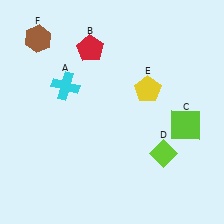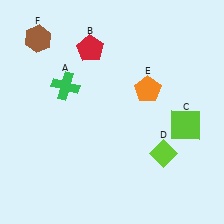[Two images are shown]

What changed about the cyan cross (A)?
In Image 1, A is cyan. In Image 2, it changed to green.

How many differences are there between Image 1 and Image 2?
There are 2 differences between the two images.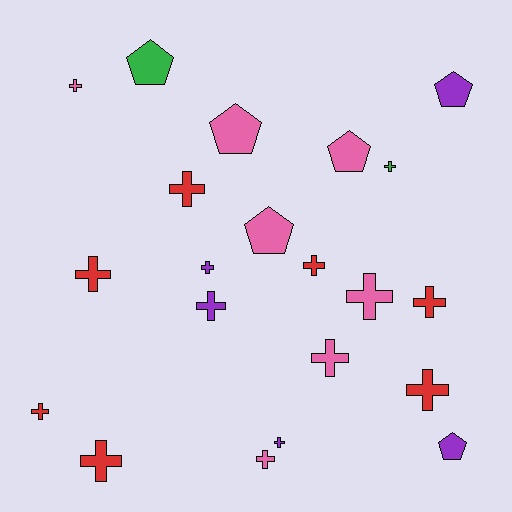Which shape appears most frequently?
Cross, with 15 objects.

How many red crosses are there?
There are 7 red crosses.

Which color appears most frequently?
Pink, with 7 objects.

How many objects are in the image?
There are 21 objects.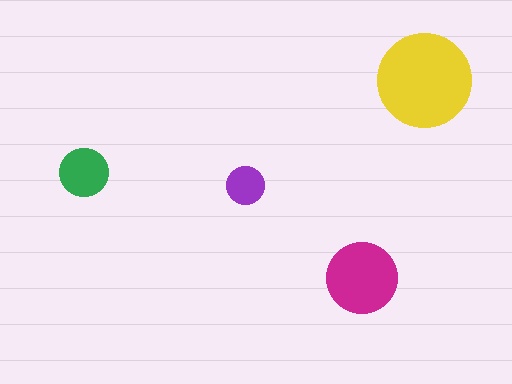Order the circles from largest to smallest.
the yellow one, the magenta one, the green one, the purple one.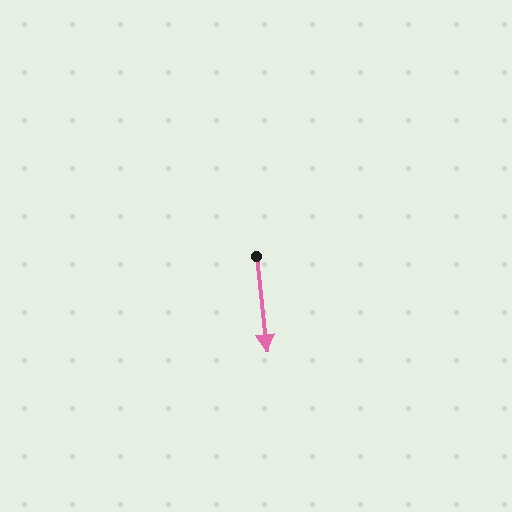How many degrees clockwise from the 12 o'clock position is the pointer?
Approximately 173 degrees.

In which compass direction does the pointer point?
South.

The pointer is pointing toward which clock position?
Roughly 6 o'clock.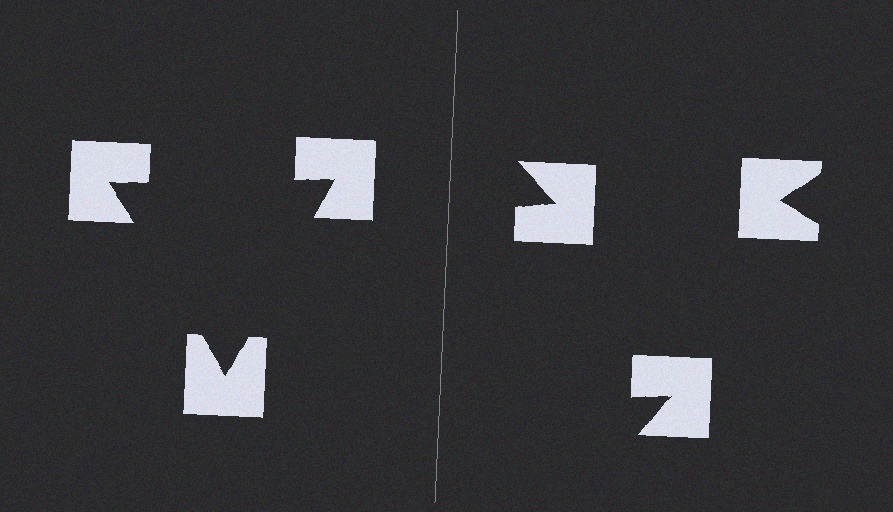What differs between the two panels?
The notched squares are positioned identically on both sides; only the wedge orientations differ. On the left they align to a triangle; on the right they are misaligned.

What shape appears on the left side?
An illusory triangle.